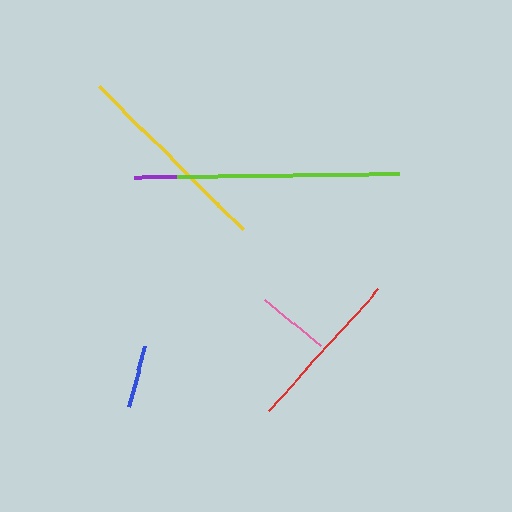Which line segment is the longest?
The lime line is the longest at approximately 223 pixels.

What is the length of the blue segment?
The blue segment is approximately 63 pixels long.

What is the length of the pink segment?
The pink segment is approximately 73 pixels long.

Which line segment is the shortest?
The blue line is the shortest at approximately 63 pixels.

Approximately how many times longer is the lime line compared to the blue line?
The lime line is approximately 3.5 times the length of the blue line.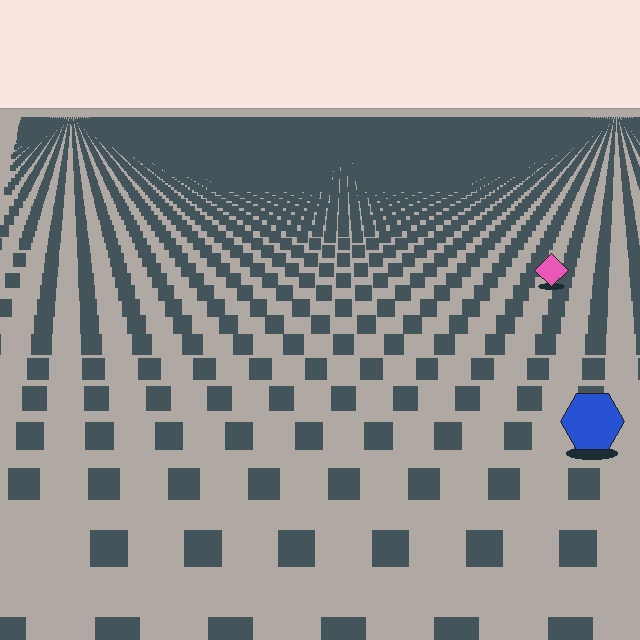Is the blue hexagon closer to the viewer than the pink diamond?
Yes. The blue hexagon is closer — you can tell from the texture gradient: the ground texture is coarser near it.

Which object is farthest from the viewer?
The pink diamond is farthest from the viewer. It appears smaller and the ground texture around it is denser.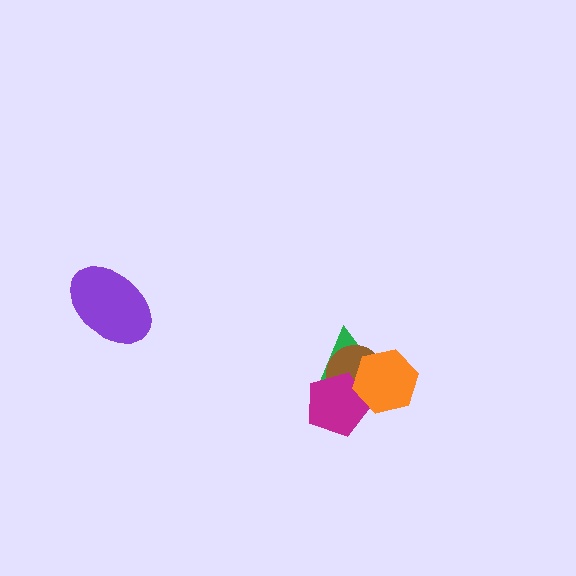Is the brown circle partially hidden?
Yes, it is partially covered by another shape.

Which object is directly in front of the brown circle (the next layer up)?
The magenta pentagon is directly in front of the brown circle.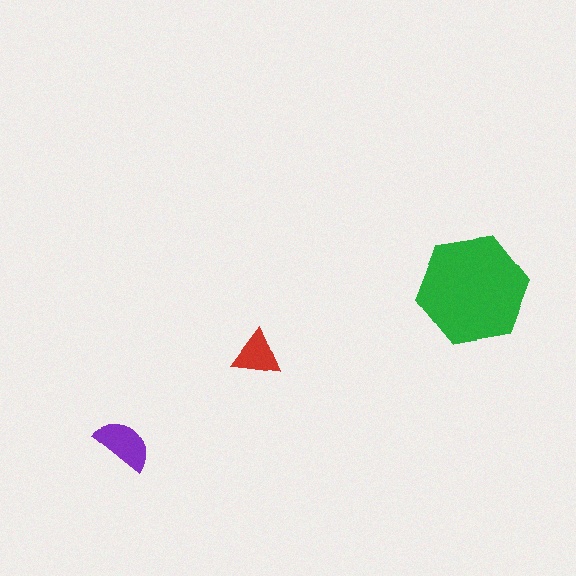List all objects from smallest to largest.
The red triangle, the purple semicircle, the green hexagon.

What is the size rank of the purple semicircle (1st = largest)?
2nd.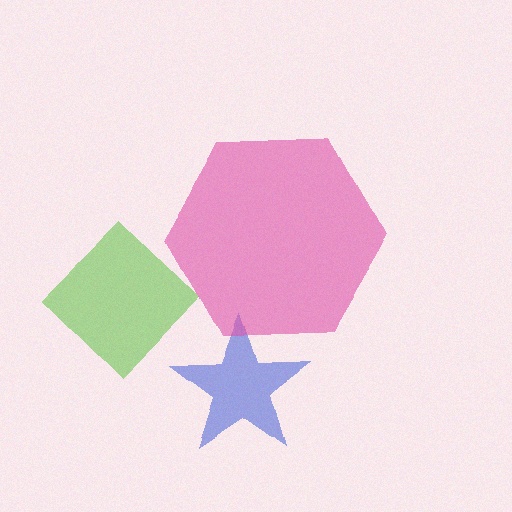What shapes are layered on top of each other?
The layered shapes are: a blue star, a pink hexagon, a lime diamond.